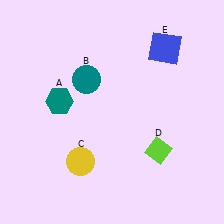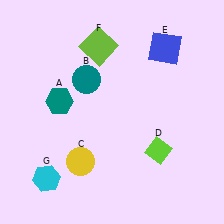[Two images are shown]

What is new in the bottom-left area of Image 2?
A cyan hexagon (G) was added in the bottom-left area of Image 2.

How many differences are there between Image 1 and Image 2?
There are 2 differences between the two images.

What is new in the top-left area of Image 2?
A lime square (F) was added in the top-left area of Image 2.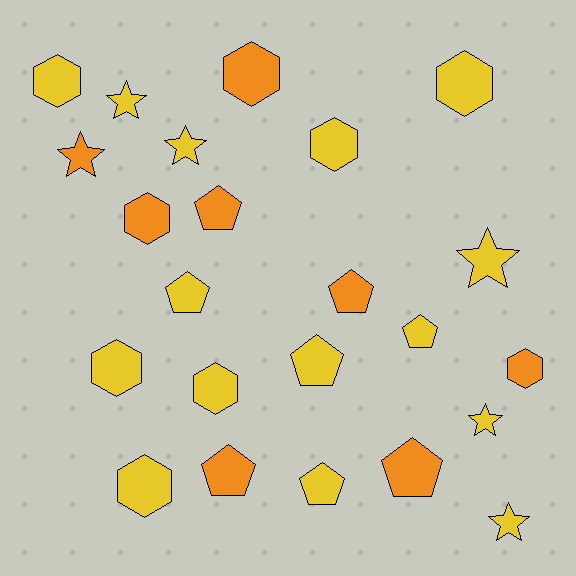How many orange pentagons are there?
There are 4 orange pentagons.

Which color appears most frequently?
Yellow, with 15 objects.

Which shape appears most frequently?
Hexagon, with 9 objects.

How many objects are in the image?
There are 23 objects.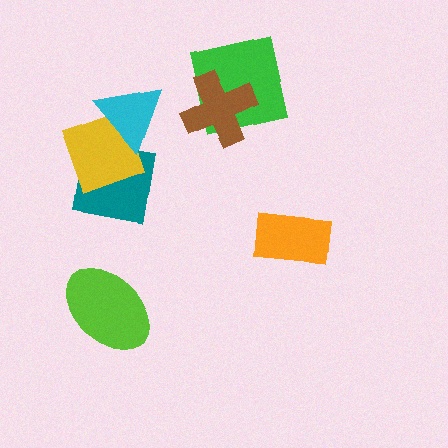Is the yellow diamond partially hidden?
Yes, it is partially covered by another shape.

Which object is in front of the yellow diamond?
The cyan triangle is in front of the yellow diamond.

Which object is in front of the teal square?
The yellow diamond is in front of the teal square.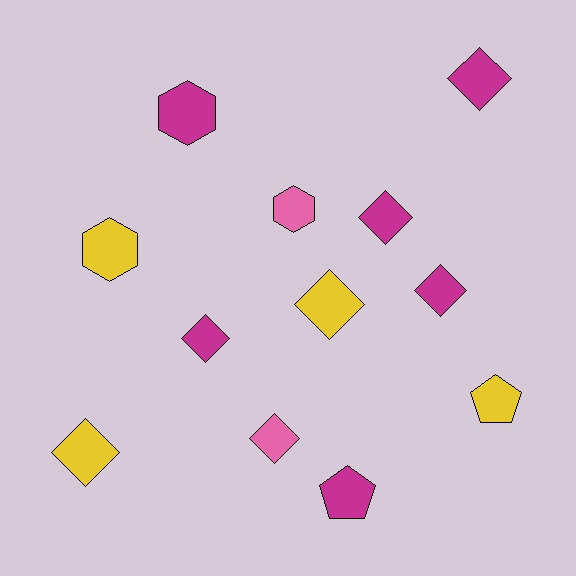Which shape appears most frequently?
Diamond, with 7 objects.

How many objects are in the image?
There are 12 objects.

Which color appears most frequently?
Magenta, with 6 objects.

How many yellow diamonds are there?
There are 2 yellow diamonds.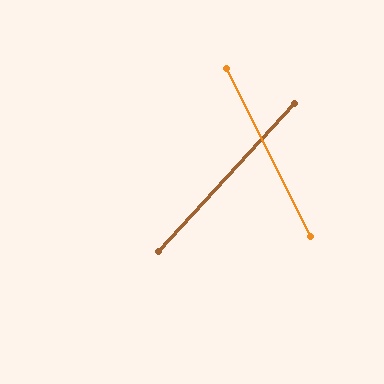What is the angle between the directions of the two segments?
Approximately 69 degrees.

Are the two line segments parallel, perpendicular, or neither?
Neither parallel nor perpendicular — they differ by about 69°.